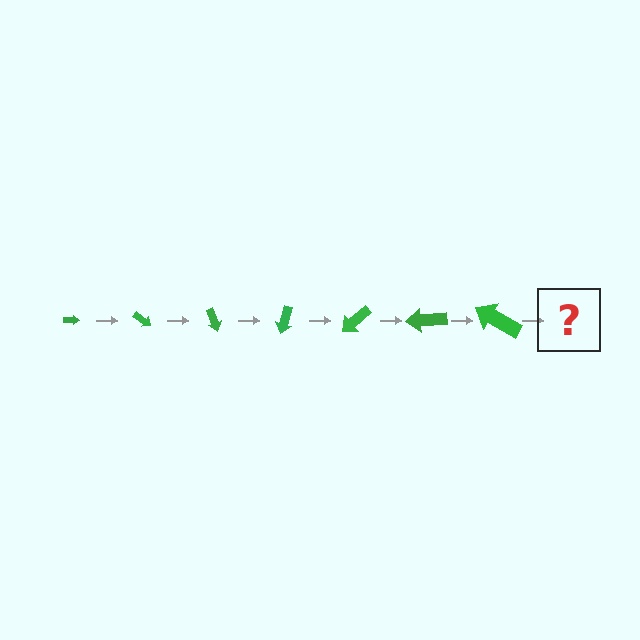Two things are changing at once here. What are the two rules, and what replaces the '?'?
The two rules are that the arrow grows larger each step and it rotates 35 degrees each step. The '?' should be an arrow, larger than the previous one and rotated 245 degrees from the start.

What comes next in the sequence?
The next element should be an arrow, larger than the previous one and rotated 245 degrees from the start.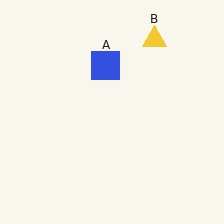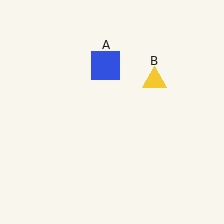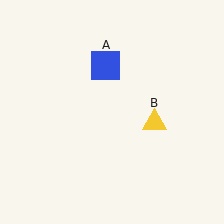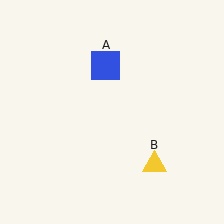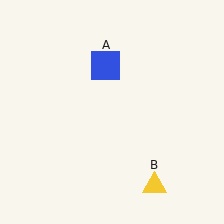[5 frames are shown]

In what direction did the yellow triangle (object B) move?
The yellow triangle (object B) moved down.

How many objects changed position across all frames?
1 object changed position: yellow triangle (object B).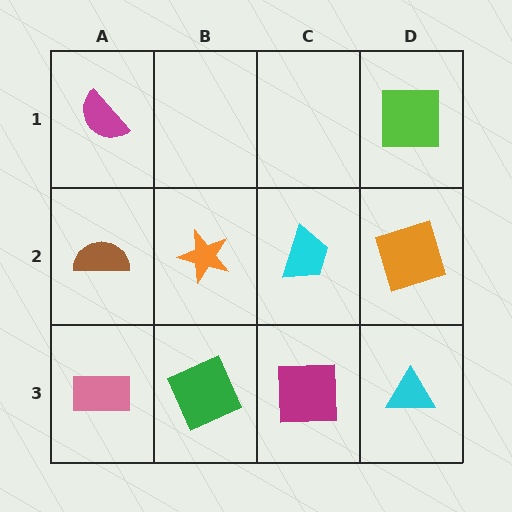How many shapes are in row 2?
4 shapes.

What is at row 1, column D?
A lime square.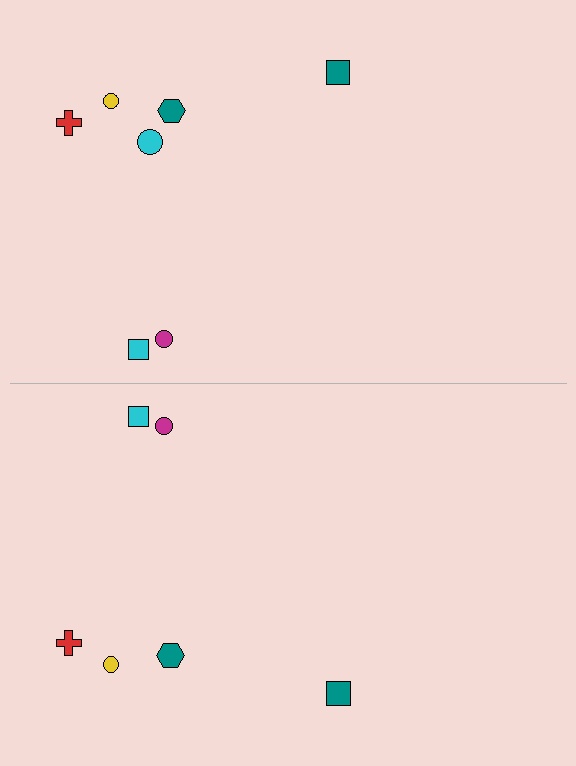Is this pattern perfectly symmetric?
No, the pattern is not perfectly symmetric. A cyan circle is missing from the bottom side.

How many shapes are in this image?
There are 13 shapes in this image.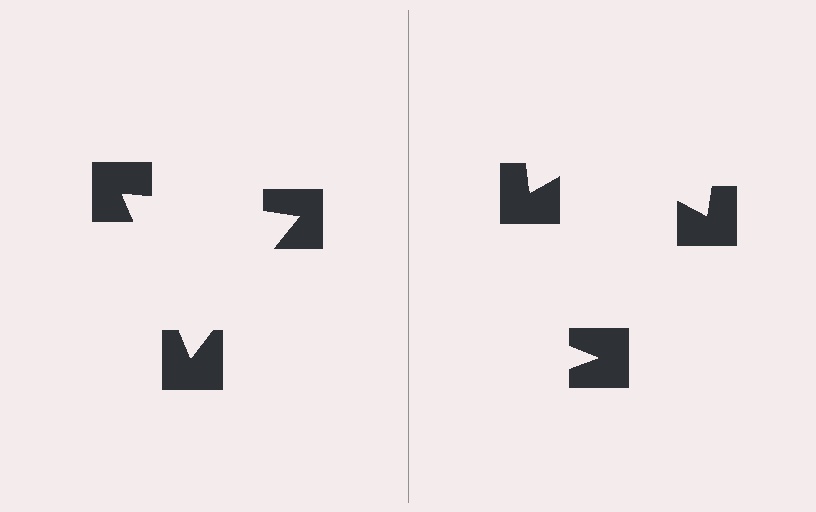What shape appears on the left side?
An illusory triangle.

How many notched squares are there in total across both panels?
6 — 3 on each side.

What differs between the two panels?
The notched squares are positioned identically on both sides; only the wedge orientations differ. On the left they align to a triangle; on the right they are misaligned.